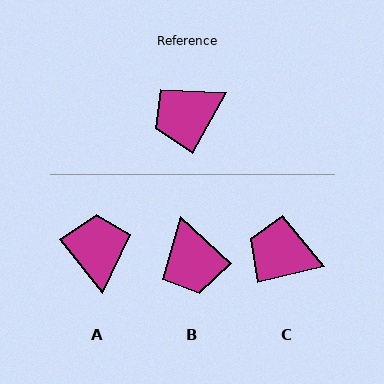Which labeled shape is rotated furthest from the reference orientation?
A, about 113 degrees away.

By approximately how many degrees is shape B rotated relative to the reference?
Approximately 77 degrees counter-clockwise.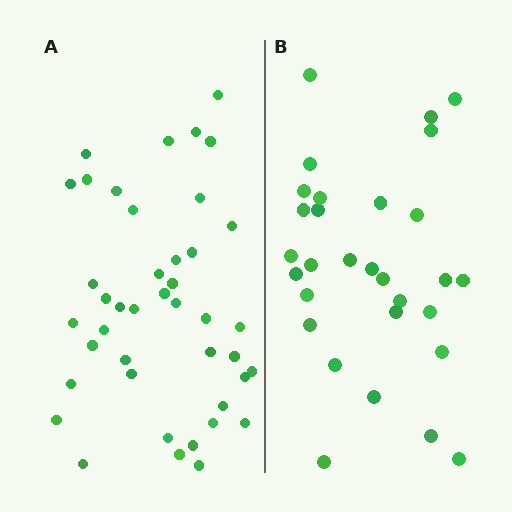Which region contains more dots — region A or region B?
Region A (the left region) has more dots.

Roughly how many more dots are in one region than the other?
Region A has roughly 12 or so more dots than region B.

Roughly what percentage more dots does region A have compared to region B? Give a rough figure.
About 40% more.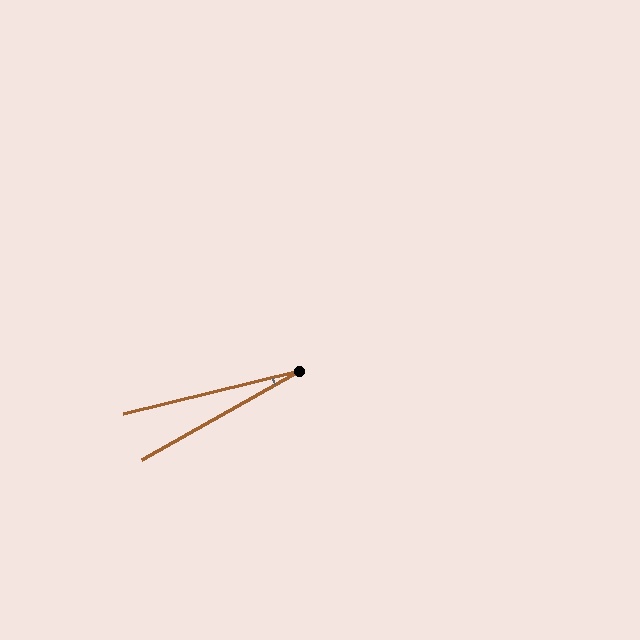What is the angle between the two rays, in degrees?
Approximately 15 degrees.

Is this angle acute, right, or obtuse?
It is acute.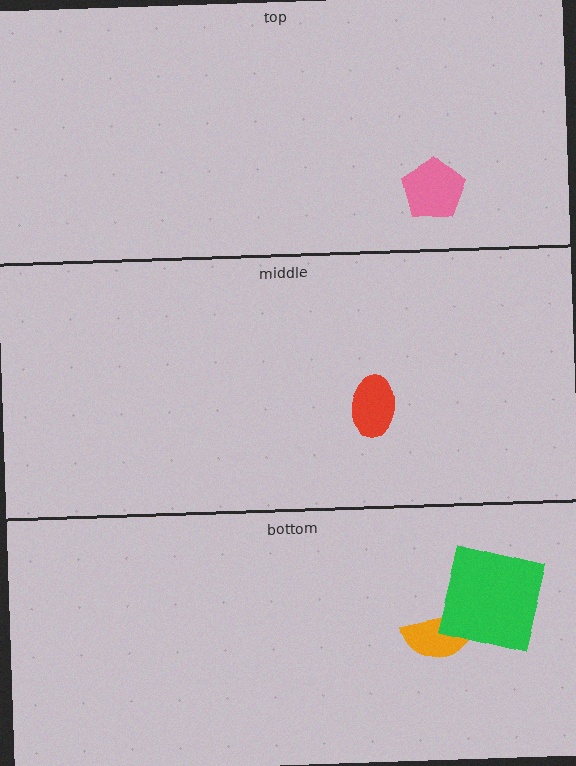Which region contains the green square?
The bottom region.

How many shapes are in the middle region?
1.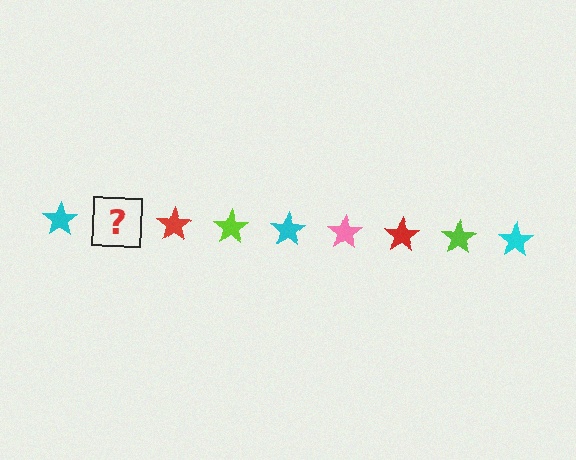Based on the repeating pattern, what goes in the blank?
The blank should be a pink star.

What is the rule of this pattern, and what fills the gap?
The rule is that the pattern cycles through cyan, pink, red, lime stars. The gap should be filled with a pink star.